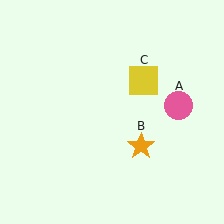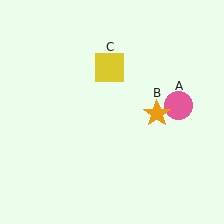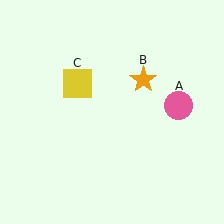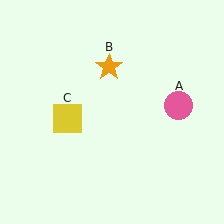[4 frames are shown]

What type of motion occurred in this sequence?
The orange star (object B), yellow square (object C) rotated counterclockwise around the center of the scene.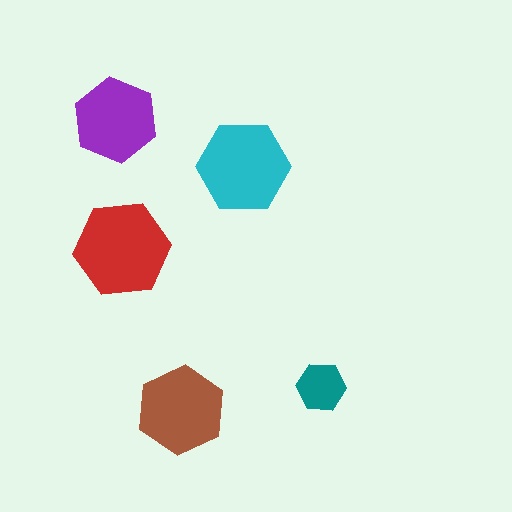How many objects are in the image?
There are 5 objects in the image.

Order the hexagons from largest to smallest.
the red one, the cyan one, the brown one, the purple one, the teal one.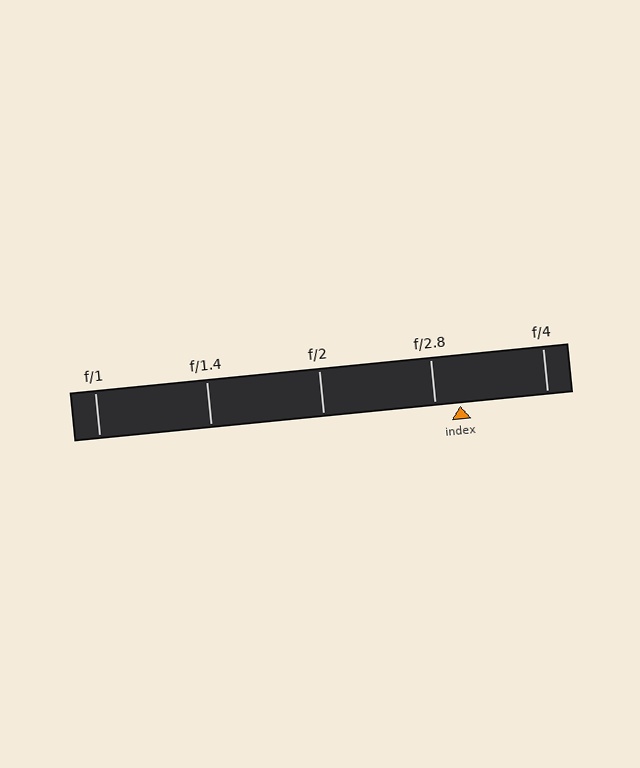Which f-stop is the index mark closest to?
The index mark is closest to f/2.8.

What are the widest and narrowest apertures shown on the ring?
The widest aperture shown is f/1 and the narrowest is f/4.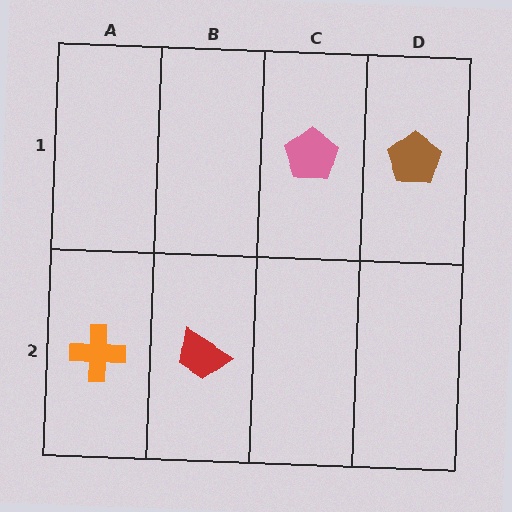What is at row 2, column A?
An orange cross.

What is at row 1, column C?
A pink pentagon.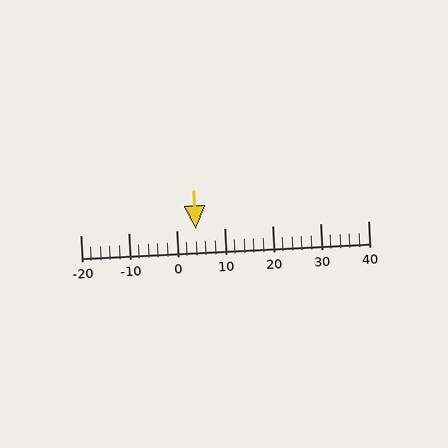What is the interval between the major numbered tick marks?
The major tick marks are spaced 10 units apart.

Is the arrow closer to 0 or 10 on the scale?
The arrow is closer to 0.